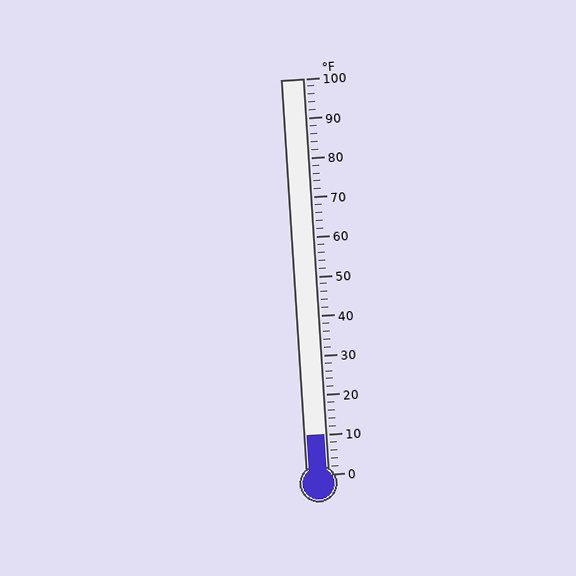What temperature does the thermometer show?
The thermometer shows approximately 10°F.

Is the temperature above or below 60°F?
The temperature is below 60°F.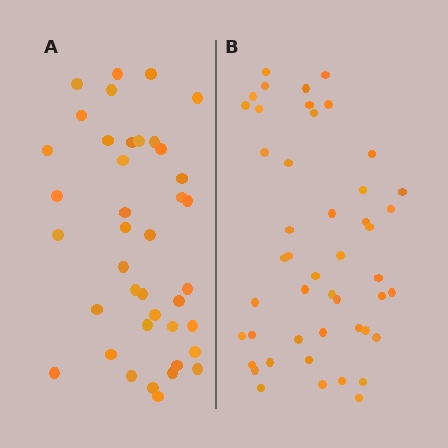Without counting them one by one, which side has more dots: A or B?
Region B (the right region) has more dots.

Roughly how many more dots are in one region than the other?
Region B has roughly 8 or so more dots than region A.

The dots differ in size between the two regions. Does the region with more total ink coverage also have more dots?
No. Region A has more total ink coverage because its dots are larger, but region B actually contains more individual dots. Total area can be misleading — the number of items is what matters here.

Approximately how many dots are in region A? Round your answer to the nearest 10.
About 40 dots.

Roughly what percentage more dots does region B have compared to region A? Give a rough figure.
About 20% more.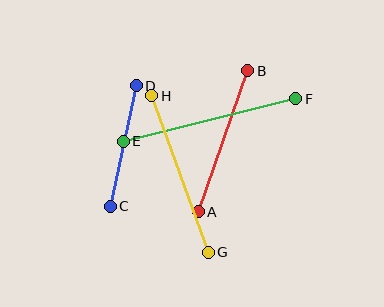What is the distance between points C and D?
The distance is approximately 124 pixels.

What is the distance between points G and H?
The distance is approximately 166 pixels.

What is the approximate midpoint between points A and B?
The midpoint is at approximately (223, 141) pixels.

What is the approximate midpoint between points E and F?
The midpoint is at approximately (209, 120) pixels.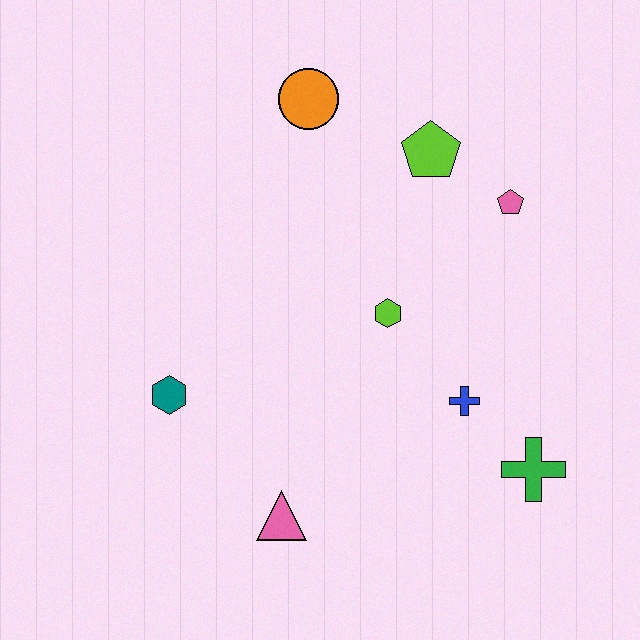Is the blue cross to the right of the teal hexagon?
Yes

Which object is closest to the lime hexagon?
The blue cross is closest to the lime hexagon.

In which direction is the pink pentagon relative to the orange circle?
The pink pentagon is to the right of the orange circle.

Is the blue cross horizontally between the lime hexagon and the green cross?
Yes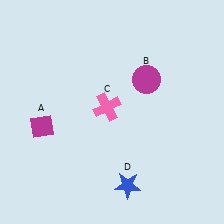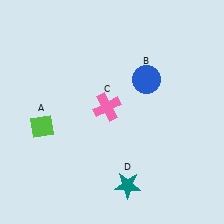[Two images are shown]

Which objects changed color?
A changed from magenta to lime. B changed from magenta to blue. D changed from blue to teal.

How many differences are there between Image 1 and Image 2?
There are 3 differences between the two images.